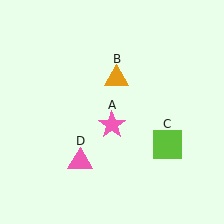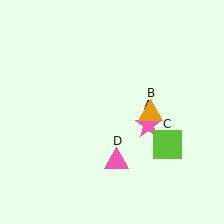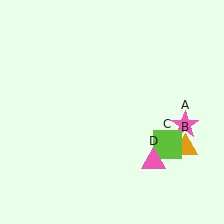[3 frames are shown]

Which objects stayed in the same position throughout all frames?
Lime square (object C) remained stationary.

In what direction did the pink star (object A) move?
The pink star (object A) moved right.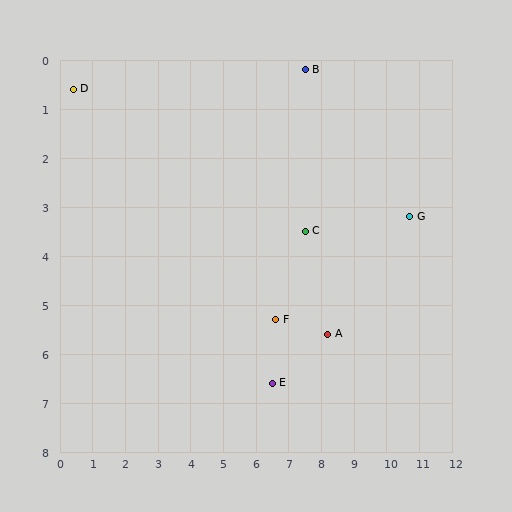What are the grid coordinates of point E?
Point E is at approximately (6.5, 6.6).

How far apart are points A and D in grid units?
Points A and D are about 9.3 grid units apart.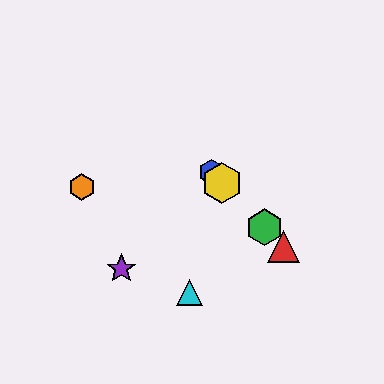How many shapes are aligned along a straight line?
4 shapes (the red triangle, the blue hexagon, the green hexagon, the yellow hexagon) are aligned along a straight line.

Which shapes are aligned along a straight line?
The red triangle, the blue hexagon, the green hexagon, the yellow hexagon are aligned along a straight line.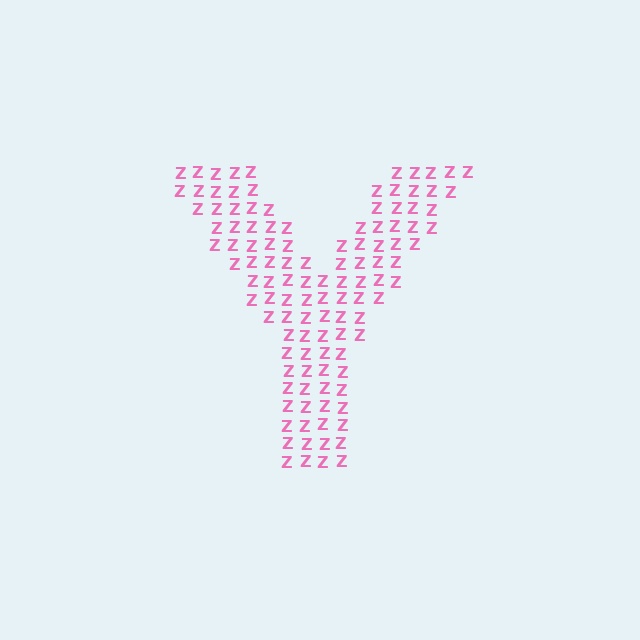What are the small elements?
The small elements are letter Z's.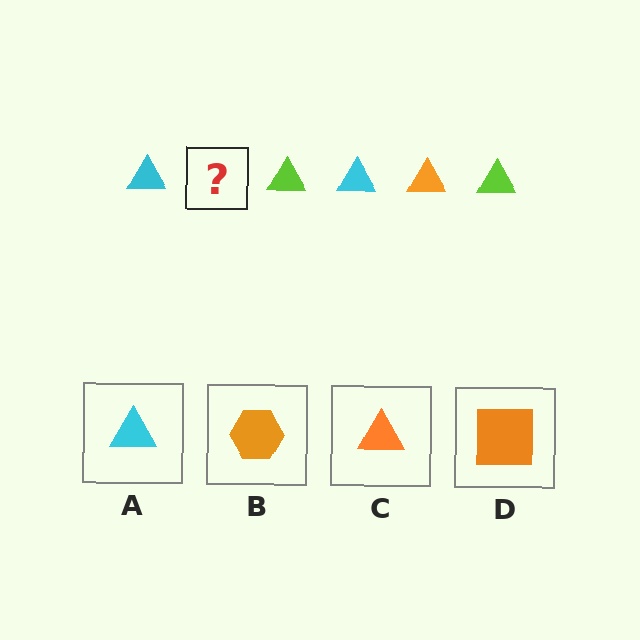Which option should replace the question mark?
Option C.